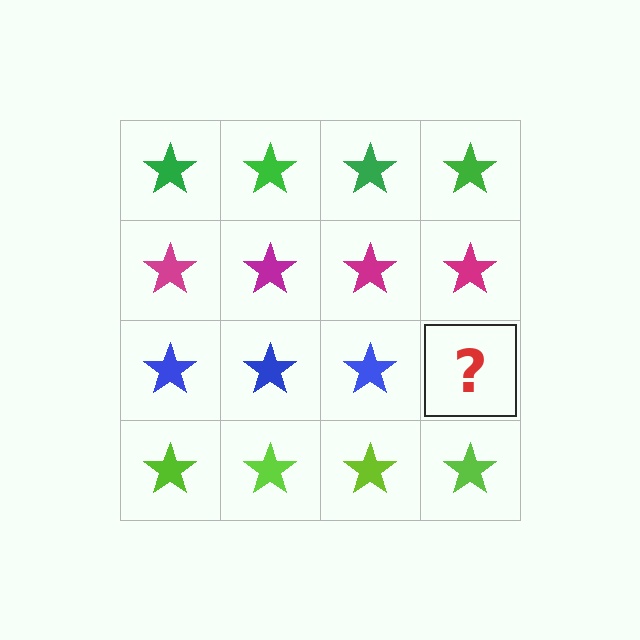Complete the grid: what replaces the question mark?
The question mark should be replaced with a blue star.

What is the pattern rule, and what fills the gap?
The rule is that each row has a consistent color. The gap should be filled with a blue star.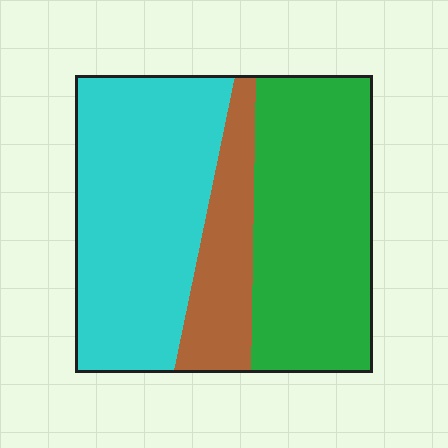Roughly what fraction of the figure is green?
Green covers around 40% of the figure.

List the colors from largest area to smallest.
From largest to smallest: cyan, green, brown.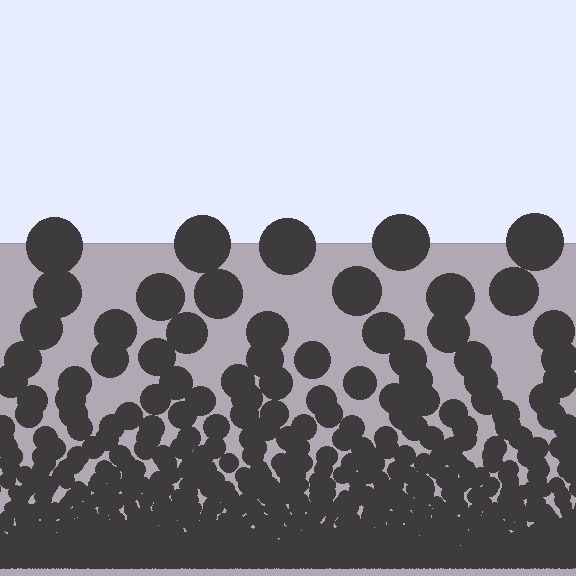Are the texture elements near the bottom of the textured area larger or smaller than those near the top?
Smaller. The gradient is inverted — elements near the bottom are smaller and denser.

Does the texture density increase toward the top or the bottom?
Density increases toward the bottom.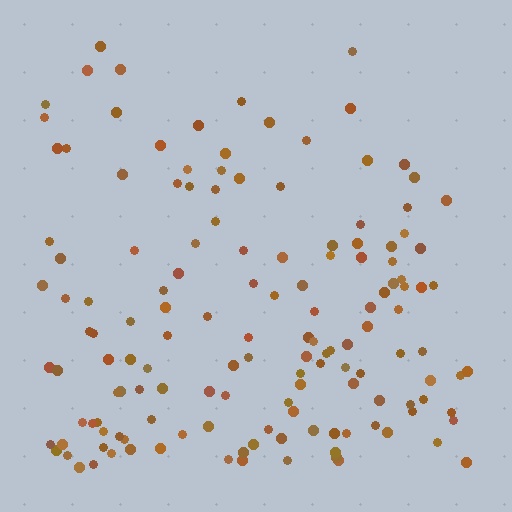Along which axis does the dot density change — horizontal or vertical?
Vertical.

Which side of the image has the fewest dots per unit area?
The top.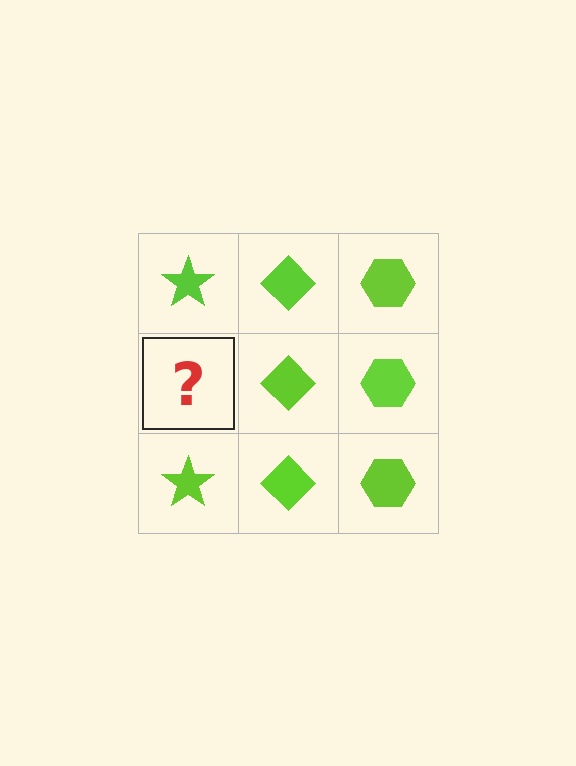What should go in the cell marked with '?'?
The missing cell should contain a lime star.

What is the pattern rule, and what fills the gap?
The rule is that each column has a consistent shape. The gap should be filled with a lime star.